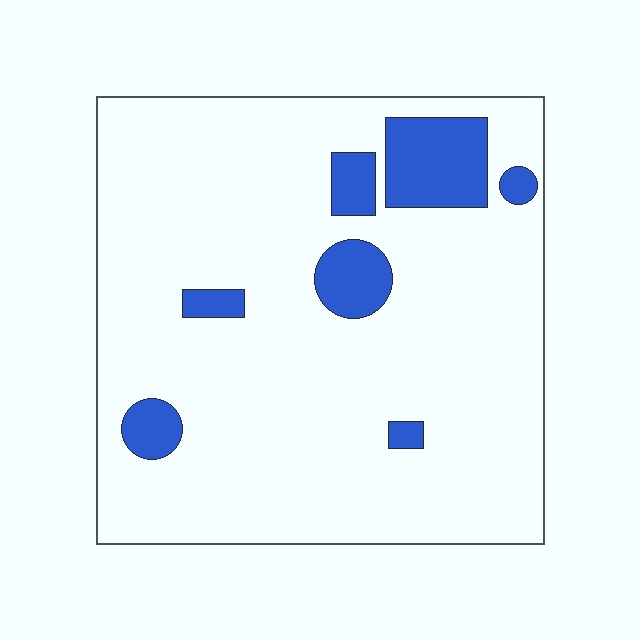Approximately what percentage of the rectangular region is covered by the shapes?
Approximately 10%.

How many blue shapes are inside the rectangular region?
7.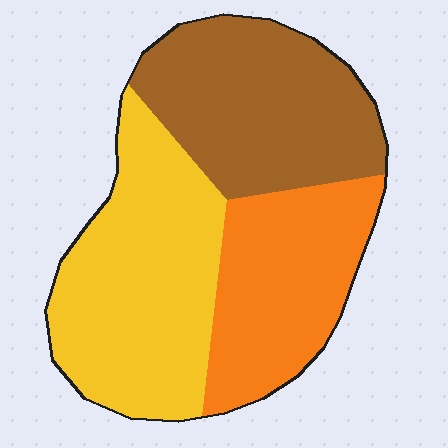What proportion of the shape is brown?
Brown takes up between a quarter and a half of the shape.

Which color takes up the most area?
Yellow, at roughly 40%.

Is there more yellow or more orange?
Yellow.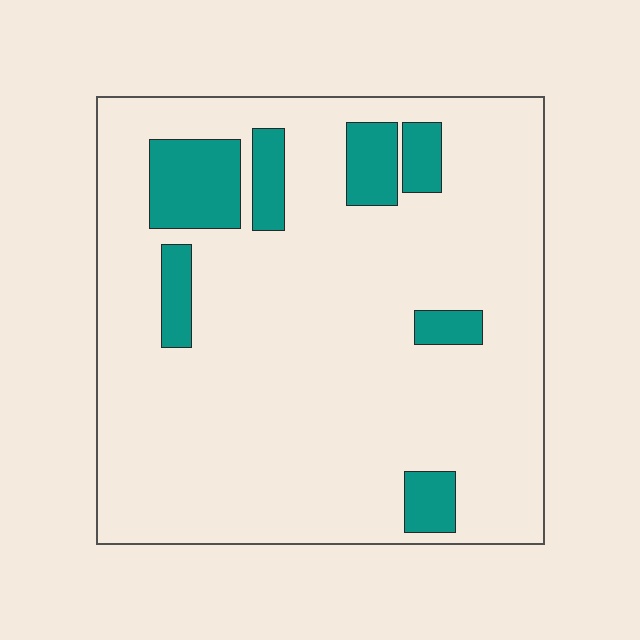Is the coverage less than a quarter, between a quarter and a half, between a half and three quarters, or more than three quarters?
Less than a quarter.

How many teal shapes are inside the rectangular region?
7.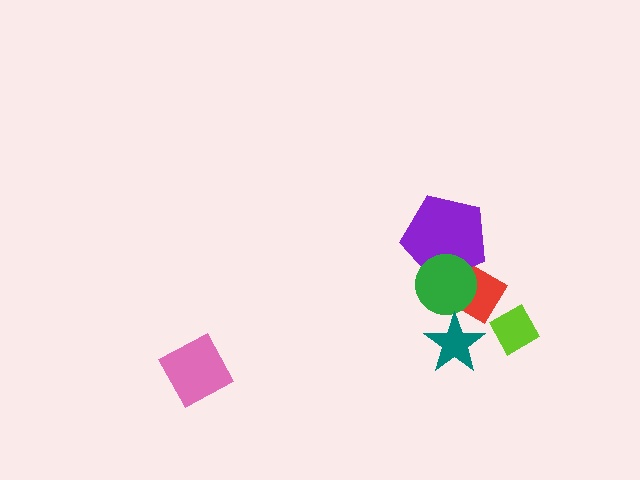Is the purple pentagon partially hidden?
Yes, it is partially covered by another shape.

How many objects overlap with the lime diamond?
0 objects overlap with the lime diamond.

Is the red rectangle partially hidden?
Yes, it is partially covered by another shape.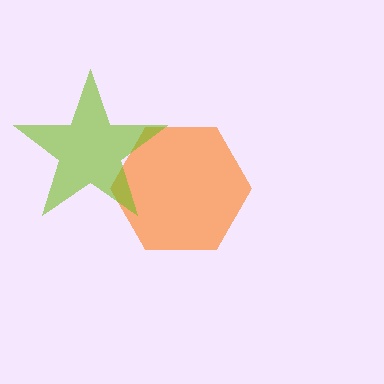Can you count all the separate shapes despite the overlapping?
Yes, there are 2 separate shapes.